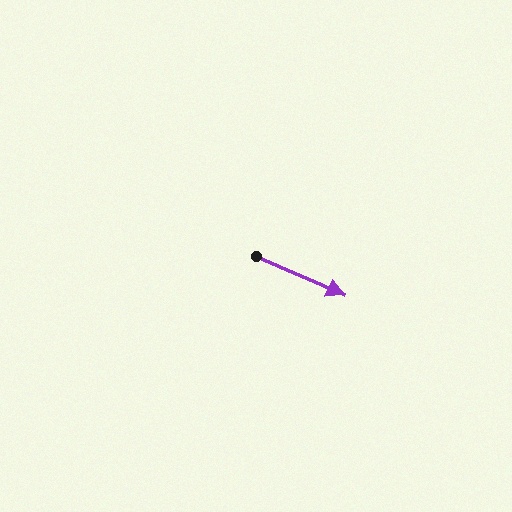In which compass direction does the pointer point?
Southeast.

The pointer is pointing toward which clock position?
Roughly 4 o'clock.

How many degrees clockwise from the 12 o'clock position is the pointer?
Approximately 114 degrees.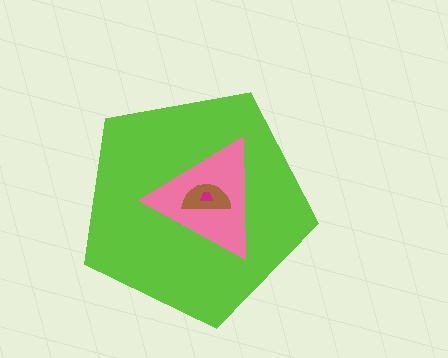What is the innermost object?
The magenta trapezoid.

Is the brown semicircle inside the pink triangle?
Yes.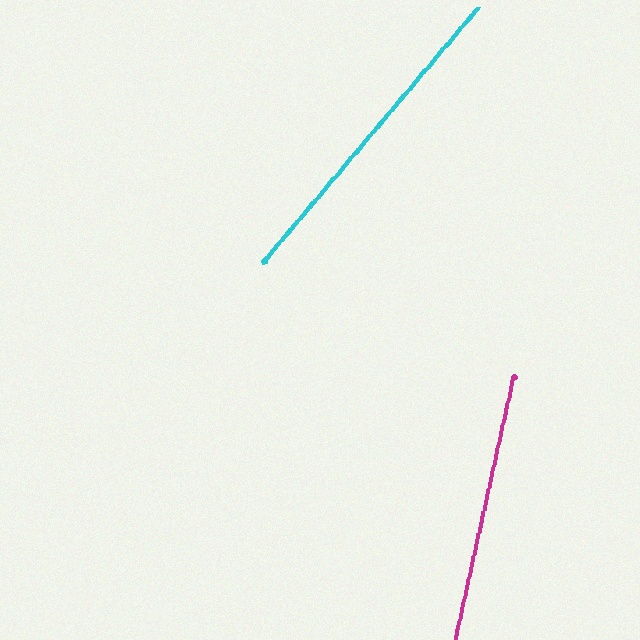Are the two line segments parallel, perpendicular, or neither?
Neither parallel nor perpendicular — they differ by about 27°.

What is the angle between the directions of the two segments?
Approximately 27 degrees.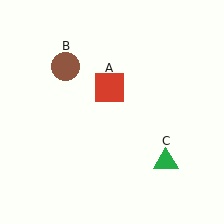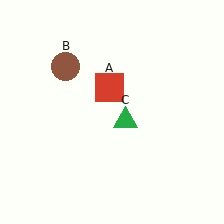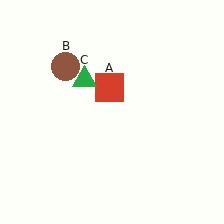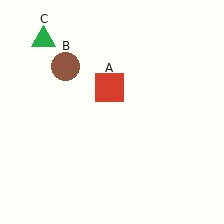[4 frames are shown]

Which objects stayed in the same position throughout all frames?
Red square (object A) and brown circle (object B) remained stationary.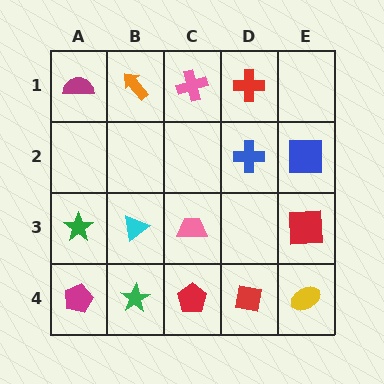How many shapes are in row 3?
4 shapes.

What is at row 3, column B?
A cyan triangle.